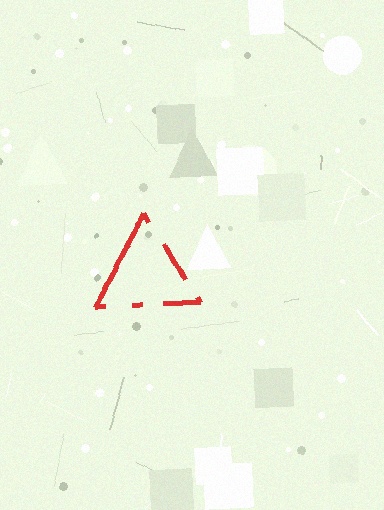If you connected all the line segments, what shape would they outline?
They would outline a triangle.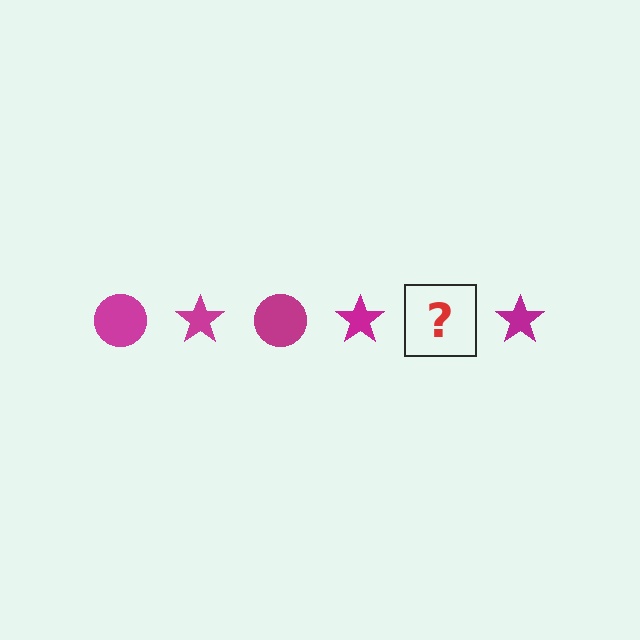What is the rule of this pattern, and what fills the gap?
The rule is that the pattern cycles through circle, star shapes in magenta. The gap should be filled with a magenta circle.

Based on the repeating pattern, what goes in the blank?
The blank should be a magenta circle.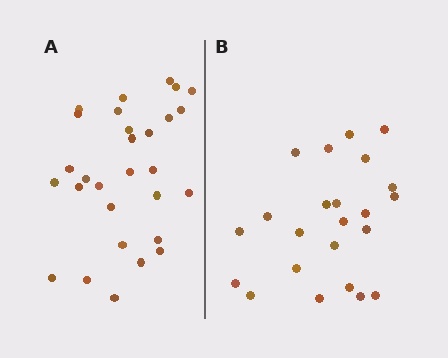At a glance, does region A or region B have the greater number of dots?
Region A (the left region) has more dots.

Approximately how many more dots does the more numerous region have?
Region A has about 6 more dots than region B.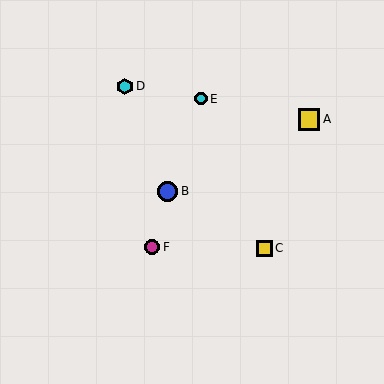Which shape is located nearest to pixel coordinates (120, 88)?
The cyan hexagon (labeled D) at (125, 86) is nearest to that location.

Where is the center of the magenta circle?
The center of the magenta circle is at (152, 247).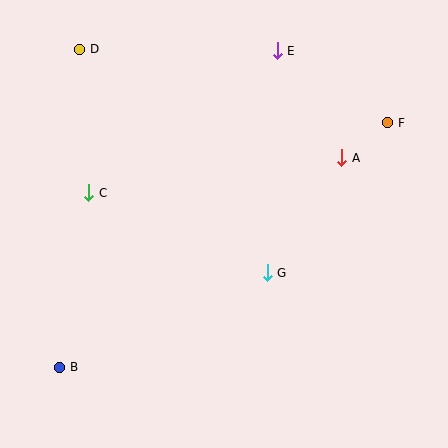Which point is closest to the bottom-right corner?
Point G is closest to the bottom-right corner.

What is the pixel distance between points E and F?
The distance between E and F is 132 pixels.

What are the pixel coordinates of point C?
Point C is at (89, 193).